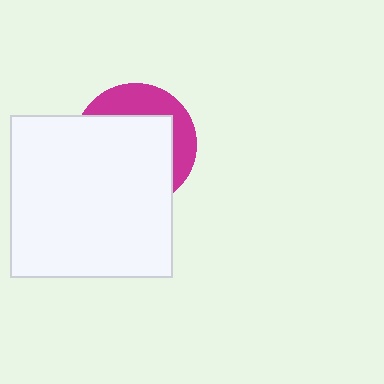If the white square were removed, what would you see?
You would see the complete magenta circle.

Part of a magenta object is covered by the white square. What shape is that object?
It is a circle.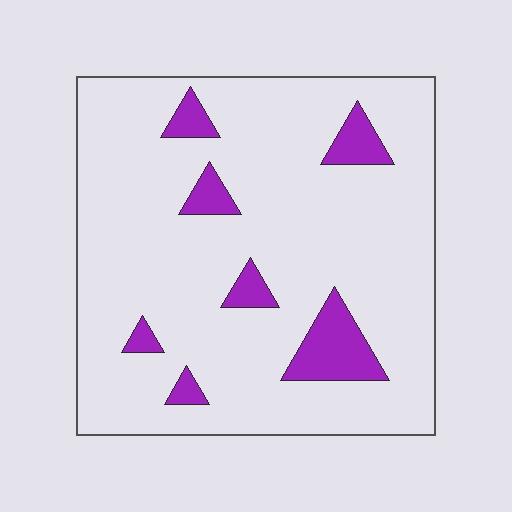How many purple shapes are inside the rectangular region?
7.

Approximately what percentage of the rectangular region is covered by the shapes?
Approximately 10%.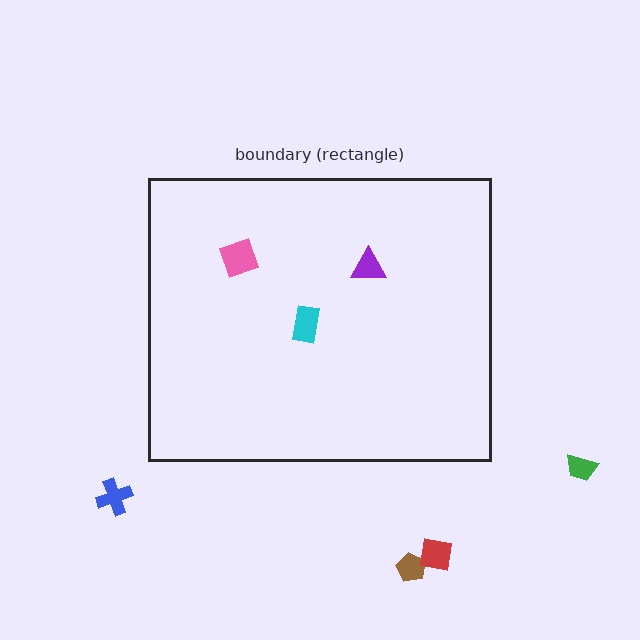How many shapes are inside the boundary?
3 inside, 4 outside.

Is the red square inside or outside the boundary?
Outside.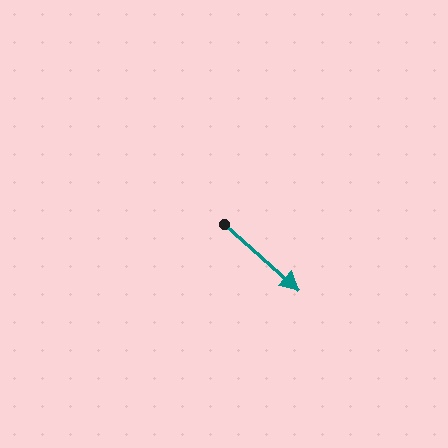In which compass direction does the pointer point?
Southeast.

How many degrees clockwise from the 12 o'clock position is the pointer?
Approximately 132 degrees.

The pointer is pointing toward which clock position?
Roughly 4 o'clock.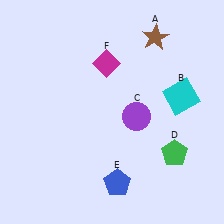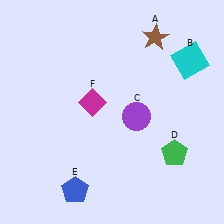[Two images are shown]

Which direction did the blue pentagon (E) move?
The blue pentagon (E) moved left.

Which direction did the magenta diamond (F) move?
The magenta diamond (F) moved down.